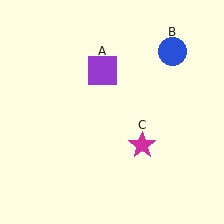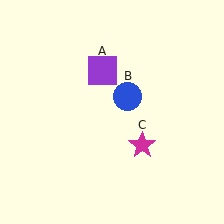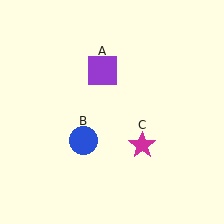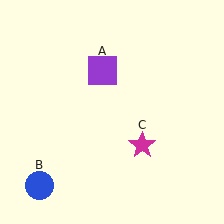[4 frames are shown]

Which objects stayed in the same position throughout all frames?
Purple square (object A) and magenta star (object C) remained stationary.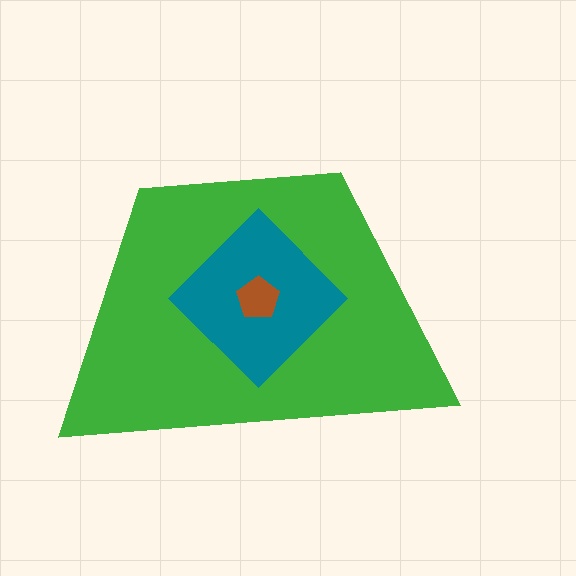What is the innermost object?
The brown pentagon.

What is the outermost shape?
The green trapezoid.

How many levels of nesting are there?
3.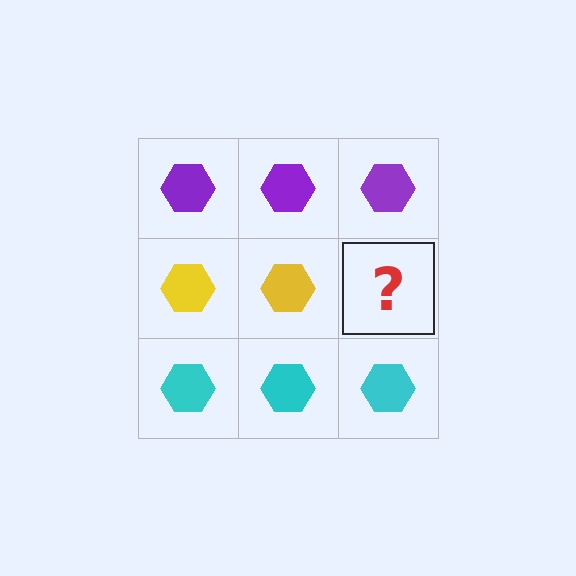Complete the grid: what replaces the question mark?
The question mark should be replaced with a yellow hexagon.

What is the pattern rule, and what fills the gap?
The rule is that each row has a consistent color. The gap should be filled with a yellow hexagon.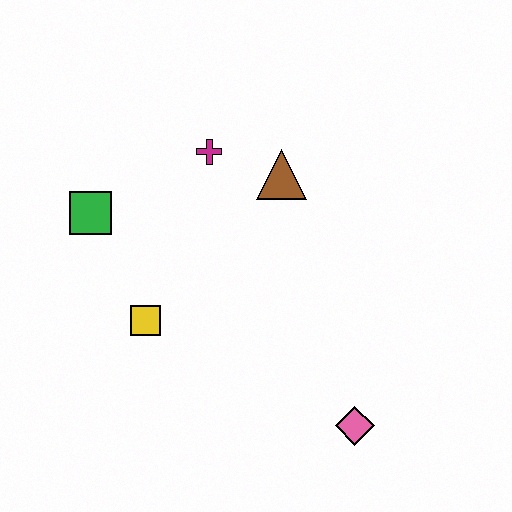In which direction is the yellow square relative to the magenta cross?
The yellow square is below the magenta cross.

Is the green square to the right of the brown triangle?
No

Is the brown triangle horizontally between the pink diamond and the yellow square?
Yes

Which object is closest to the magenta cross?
The brown triangle is closest to the magenta cross.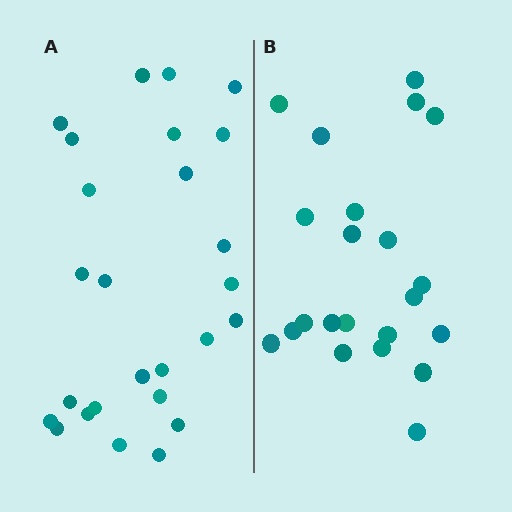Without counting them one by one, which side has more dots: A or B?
Region A (the left region) has more dots.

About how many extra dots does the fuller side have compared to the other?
Region A has about 4 more dots than region B.